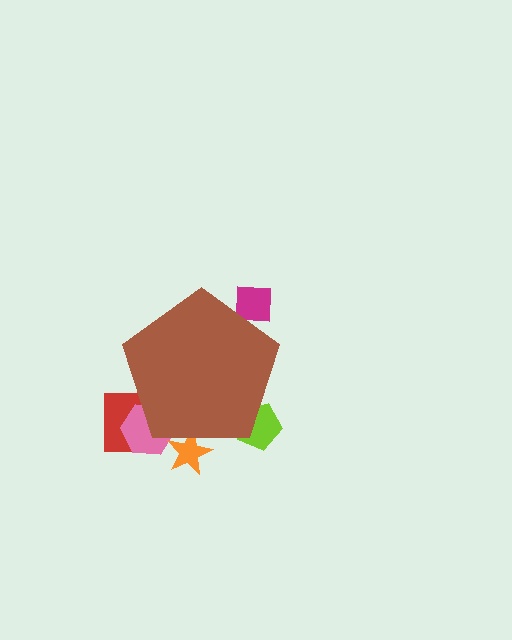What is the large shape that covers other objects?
A brown pentagon.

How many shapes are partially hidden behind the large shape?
5 shapes are partially hidden.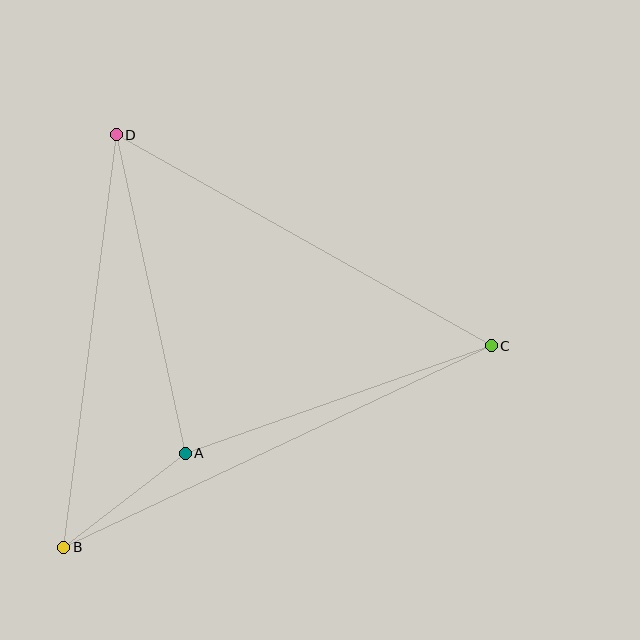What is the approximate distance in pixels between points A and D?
The distance between A and D is approximately 326 pixels.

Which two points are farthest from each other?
Points B and C are farthest from each other.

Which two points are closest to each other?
Points A and B are closest to each other.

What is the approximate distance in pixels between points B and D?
The distance between B and D is approximately 416 pixels.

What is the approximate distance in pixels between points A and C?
The distance between A and C is approximately 325 pixels.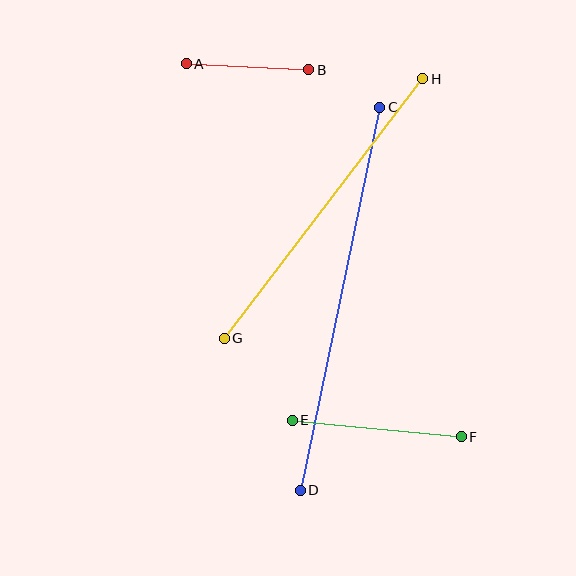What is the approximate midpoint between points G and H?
The midpoint is at approximately (323, 209) pixels.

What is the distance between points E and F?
The distance is approximately 170 pixels.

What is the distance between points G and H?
The distance is approximately 327 pixels.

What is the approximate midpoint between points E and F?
The midpoint is at approximately (377, 428) pixels.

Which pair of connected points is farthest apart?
Points C and D are farthest apart.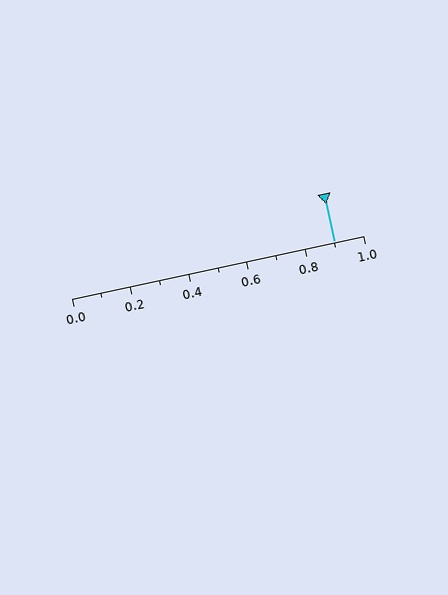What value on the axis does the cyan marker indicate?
The marker indicates approximately 0.9.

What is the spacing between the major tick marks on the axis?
The major ticks are spaced 0.2 apart.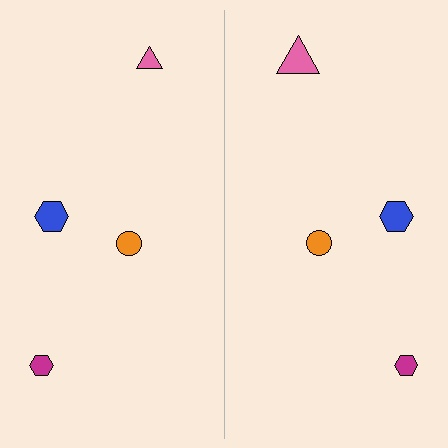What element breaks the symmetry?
The pink triangle on the right side has a different size than its mirror counterpart.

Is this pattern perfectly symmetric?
No, the pattern is not perfectly symmetric. The pink triangle on the right side has a different size than its mirror counterpart.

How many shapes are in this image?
There are 8 shapes in this image.